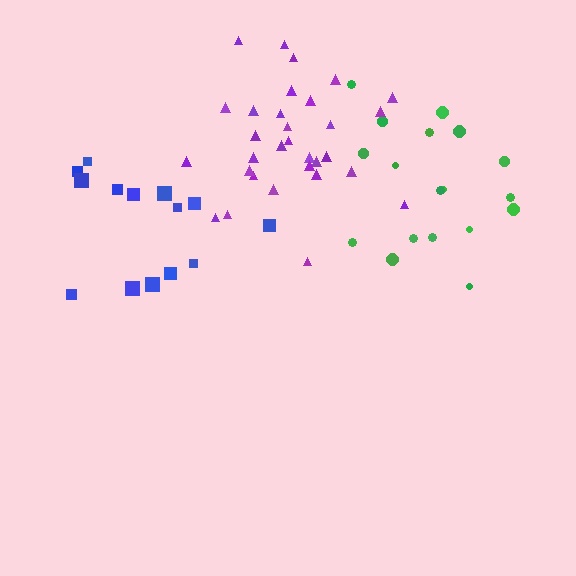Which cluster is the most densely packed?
Purple.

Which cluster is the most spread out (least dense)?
Blue.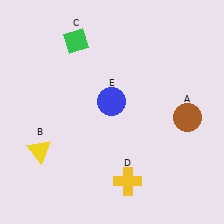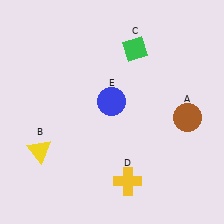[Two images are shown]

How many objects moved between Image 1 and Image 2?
1 object moved between the two images.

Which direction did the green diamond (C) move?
The green diamond (C) moved right.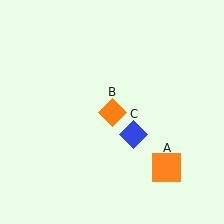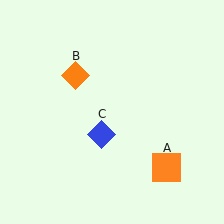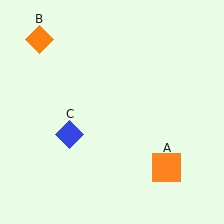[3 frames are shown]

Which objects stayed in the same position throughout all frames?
Orange square (object A) remained stationary.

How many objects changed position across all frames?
2 objects changed position: orange diamond (object B), blue diamond (object C).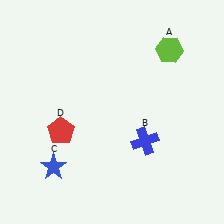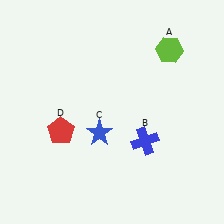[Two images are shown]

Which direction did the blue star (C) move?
The blue star (C) moved right.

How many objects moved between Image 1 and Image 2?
1 object moved between the two images.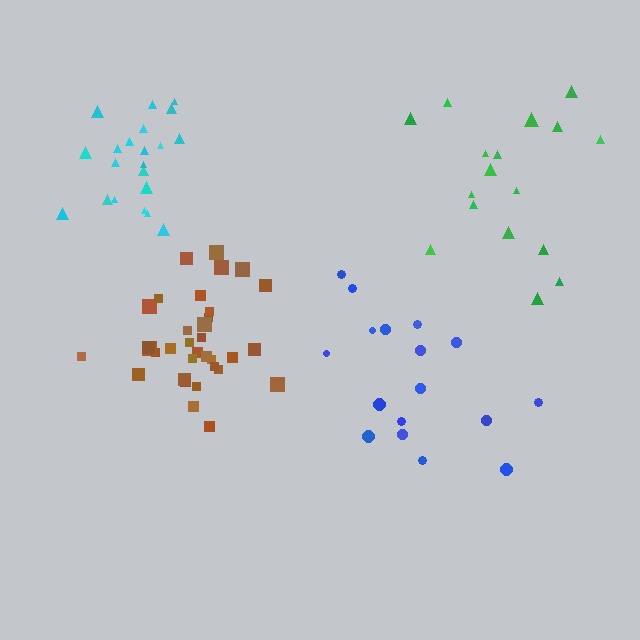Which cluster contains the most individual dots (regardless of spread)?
Brown (34).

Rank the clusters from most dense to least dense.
cyan, brown, blue, green.